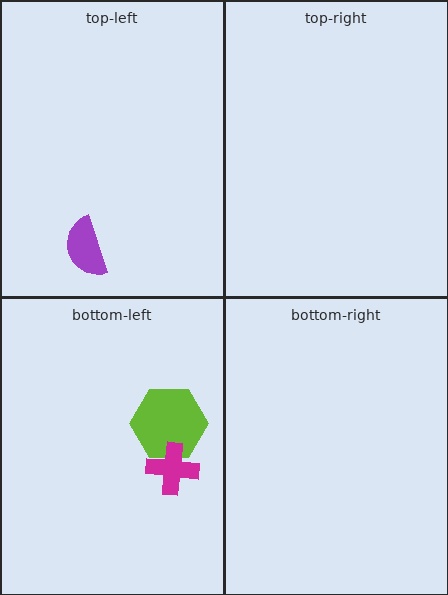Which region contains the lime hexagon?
The bottom-left region.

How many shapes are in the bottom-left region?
2.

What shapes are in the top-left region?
The purple semicircle.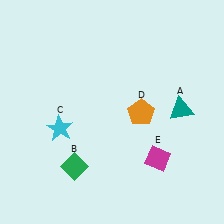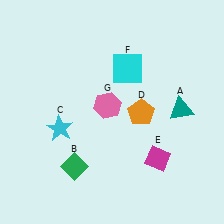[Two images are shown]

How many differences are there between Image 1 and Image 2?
There are 2 differences between the two images.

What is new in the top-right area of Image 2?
A cyan square (F) was added in the top-right area of Image 2.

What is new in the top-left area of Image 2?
A pink hexagon (G) was added in the top-left area of Image 2.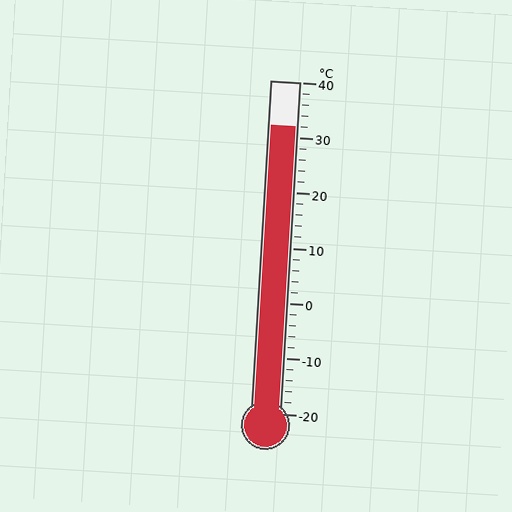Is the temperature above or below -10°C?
The temperature is above -10°C.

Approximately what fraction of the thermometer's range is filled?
The thermometer is filled to approximately 85% of its range.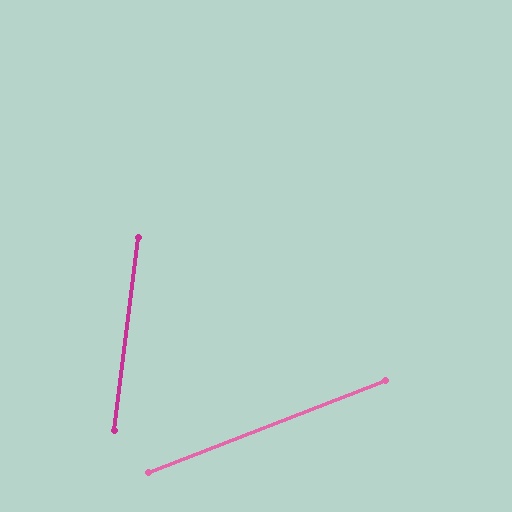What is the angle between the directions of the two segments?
Approximately 62 degrees.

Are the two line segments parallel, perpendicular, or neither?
Neither parallel nor perpendicular — they differ by about 62°.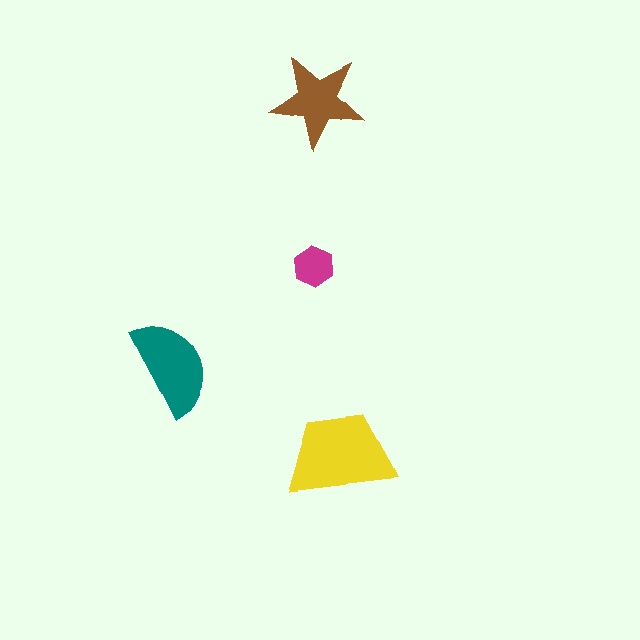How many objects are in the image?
There are 4 objects in the image.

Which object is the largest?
The yellow trapezoid.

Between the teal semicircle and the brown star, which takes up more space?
The teal semicircle.